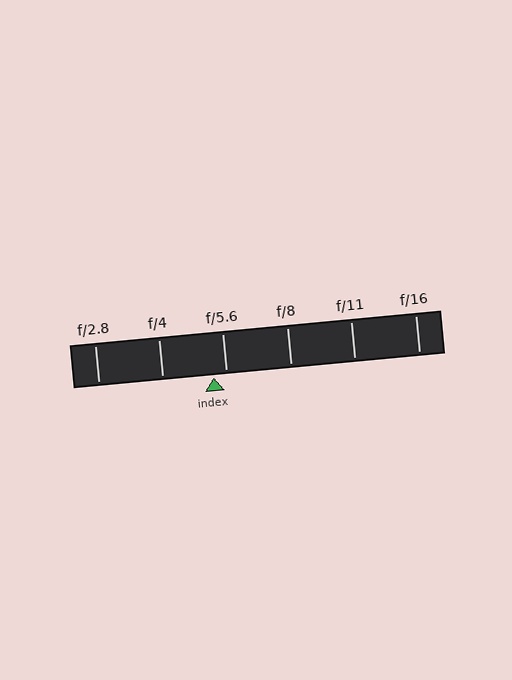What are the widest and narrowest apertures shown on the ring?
The widest aperture shown is f/2.8 and the narrowest is f/16.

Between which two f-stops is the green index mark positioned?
The index mark is between f/4 and f/5.6.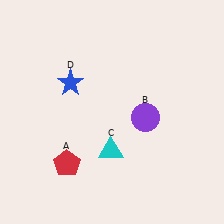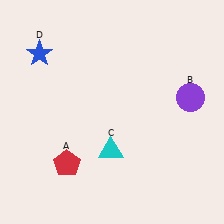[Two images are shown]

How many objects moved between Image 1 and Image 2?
2 objects moved between the two images.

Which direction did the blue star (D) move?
The blue star (D) moved left.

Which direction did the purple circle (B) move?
The purple circle (B) moved right.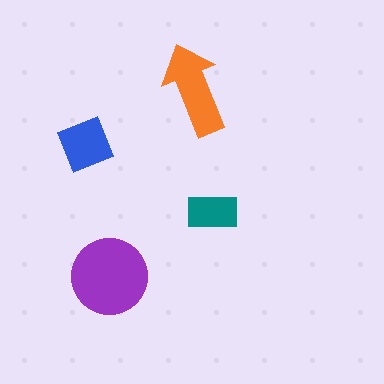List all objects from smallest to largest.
The teal rectangle, the blue square, the orange arrow, the purple circle.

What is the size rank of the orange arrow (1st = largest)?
2nd.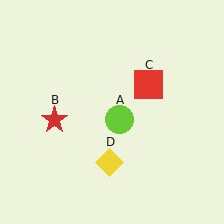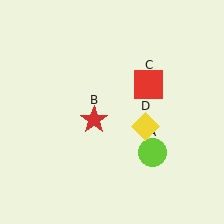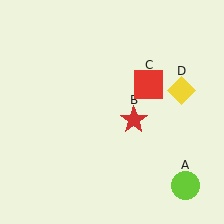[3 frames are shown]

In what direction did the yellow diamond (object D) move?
The yellow diamond (object D) moved up and to the right.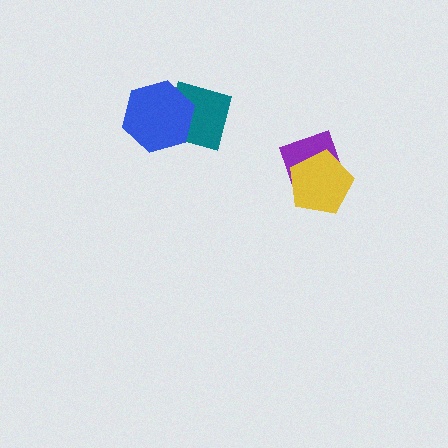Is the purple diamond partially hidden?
Yes, it is partially covered by another shape.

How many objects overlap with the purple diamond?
1 object overlaps with the purple diamond.